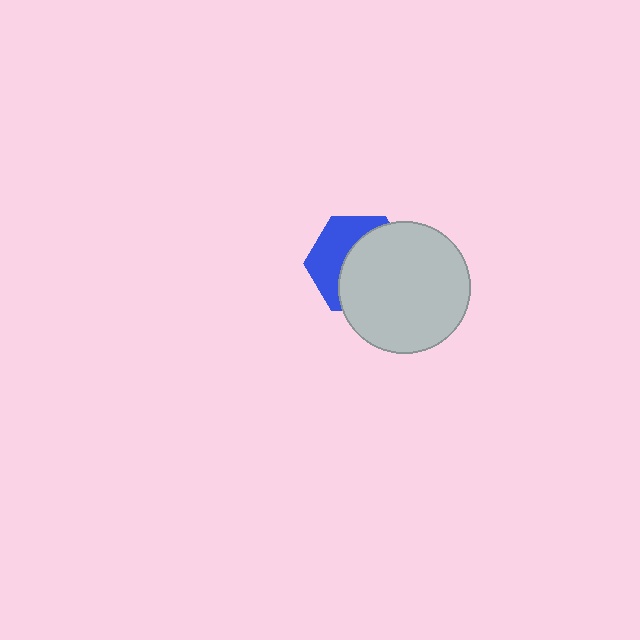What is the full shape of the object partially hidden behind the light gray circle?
The partially hidden object is a blue hexagon.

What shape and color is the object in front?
The object in front is a light gray circle.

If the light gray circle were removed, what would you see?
You would see the complete blue hexagon.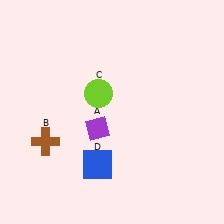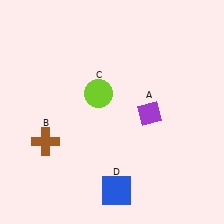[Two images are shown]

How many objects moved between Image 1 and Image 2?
2 objects moved between the two images.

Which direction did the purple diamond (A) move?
The purple diamond (A) moved right.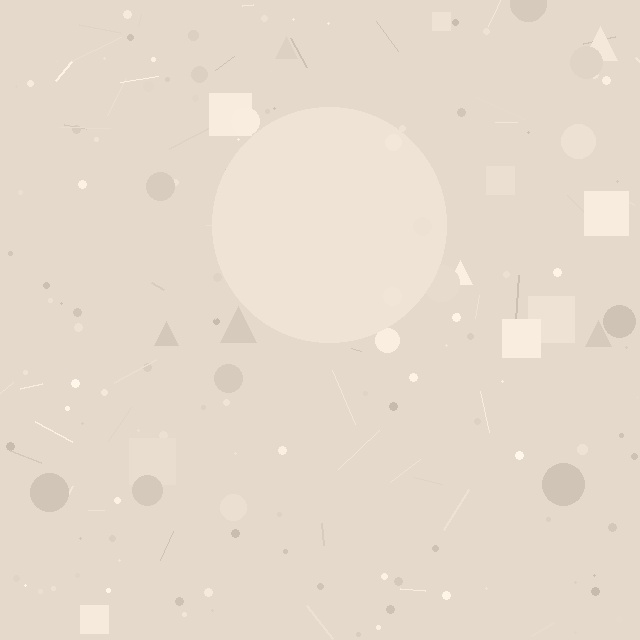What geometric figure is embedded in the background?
A circle is embedded in the background.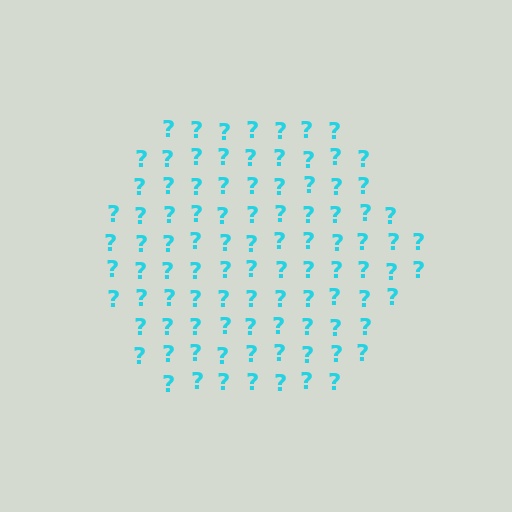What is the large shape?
The large shape is a hexagon.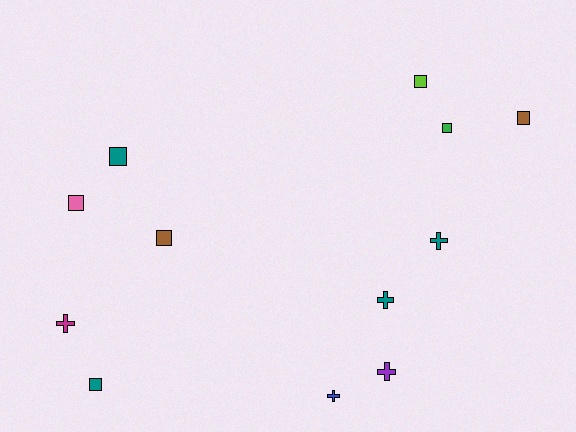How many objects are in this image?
There are 12 objects.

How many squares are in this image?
There are 7 squares.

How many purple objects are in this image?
There is 1 purple object.